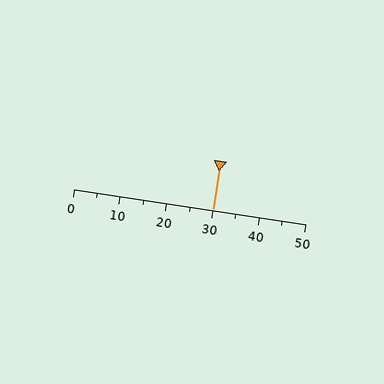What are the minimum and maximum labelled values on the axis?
The axis runs from 0 to 50.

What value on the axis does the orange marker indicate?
The marker indicates approximately 30.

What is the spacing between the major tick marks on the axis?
The major ticks are spaced 10 apart.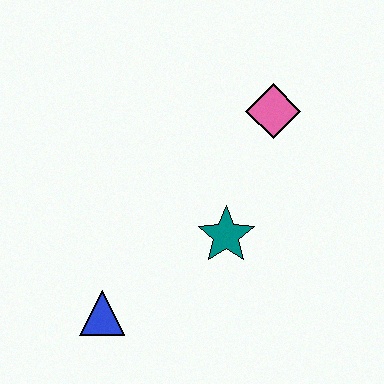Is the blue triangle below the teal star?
Yes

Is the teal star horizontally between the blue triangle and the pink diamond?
Yes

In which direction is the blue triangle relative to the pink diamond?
The blue triangle is below the pink diamond.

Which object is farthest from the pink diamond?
The blue triangle is farthest from the pink diamond.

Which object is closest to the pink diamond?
The teal star is closest to the pink diamond.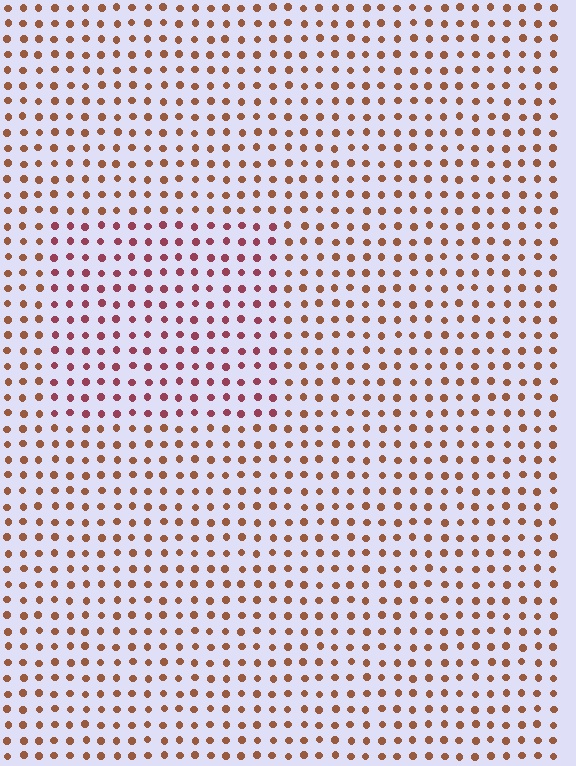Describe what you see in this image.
The image is filled with small brown elements in a uniform arrangement. A rectangle-shaped region is visible where the elements are tinted to a slightly different hue, forming a subtle color boundary.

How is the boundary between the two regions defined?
The boundary is defined purely by a slight shift in hue (about 35 degrees). Spacing, size, and orientation are identical on both sides.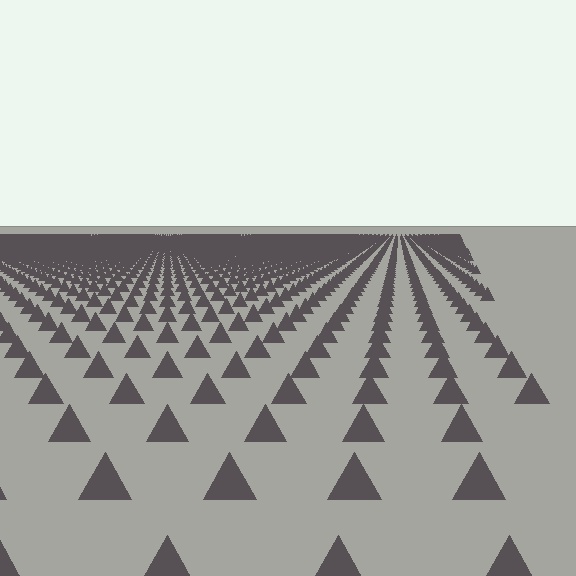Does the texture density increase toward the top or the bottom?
Density increases toward the top.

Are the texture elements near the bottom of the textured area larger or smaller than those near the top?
Larger. Near the bottom, elements are closer to the viewer and appear at a bigger on-screen size.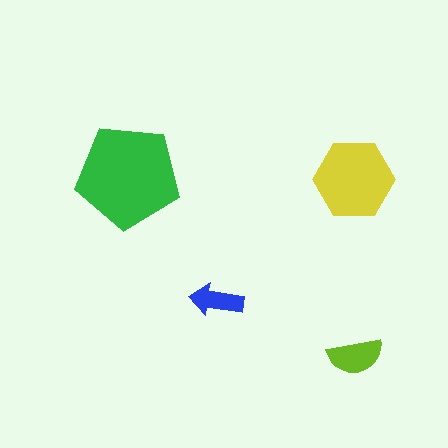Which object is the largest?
The green pentagon.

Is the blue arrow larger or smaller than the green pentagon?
Smaller.